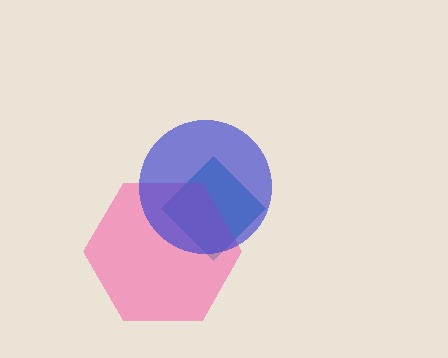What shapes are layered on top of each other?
The layered shapes are: a teal diamond, a pink hexagon, a blue circle.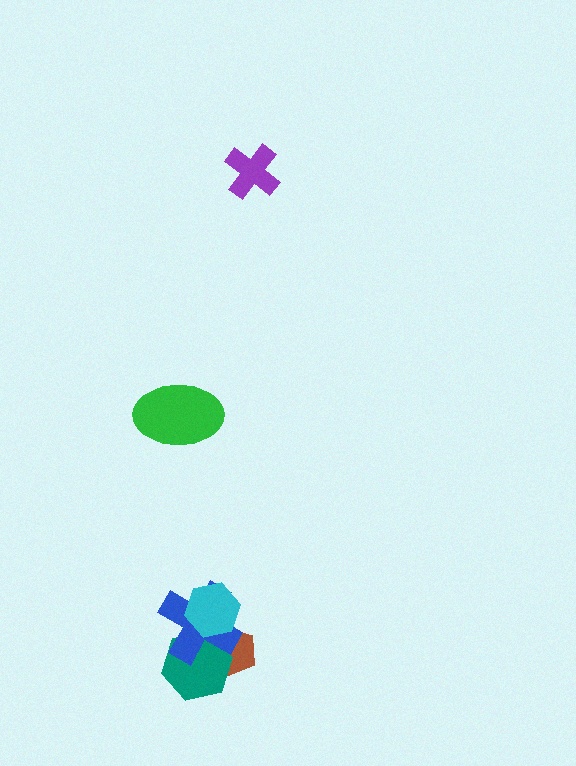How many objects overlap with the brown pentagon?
3 objects overlap with the brown pentagon.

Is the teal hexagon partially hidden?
Yes, it is partially covered by another shape.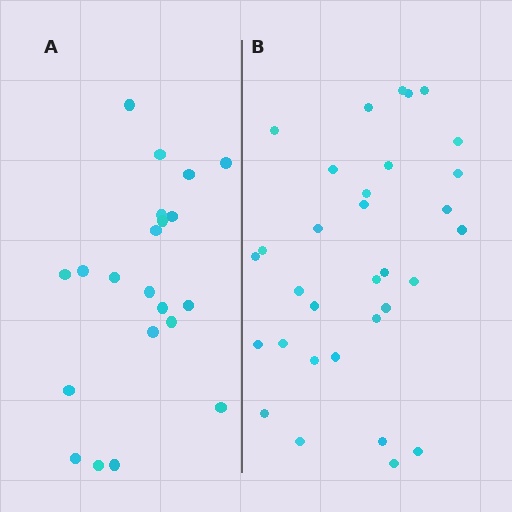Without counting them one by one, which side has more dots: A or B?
Region B (the right region) has more dots.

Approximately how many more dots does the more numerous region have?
Region B has roughly 12 or so more dots than region A.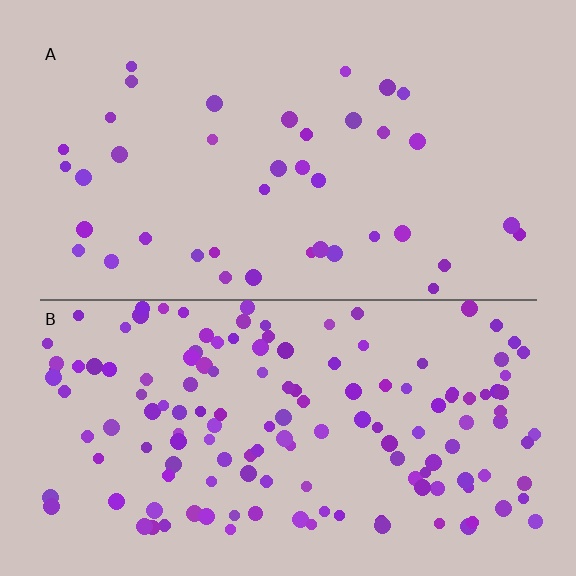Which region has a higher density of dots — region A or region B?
B (the bottom).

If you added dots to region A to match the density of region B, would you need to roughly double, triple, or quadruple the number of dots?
Approximately quadruple.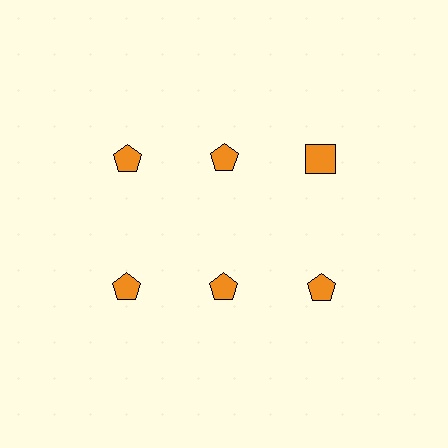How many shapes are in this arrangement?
There are 6 shapes arranged in a grid pattern.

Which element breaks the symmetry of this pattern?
The orange square in the top row, center column breaks the symmetry. All other shapes are orange pentagons.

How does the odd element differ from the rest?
It has a different shape: square instead of pentagon.